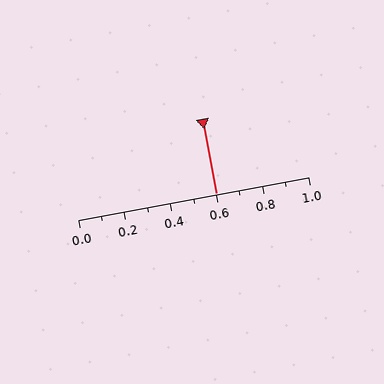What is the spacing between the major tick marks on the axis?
The major ticks are spaced 0.2 apart.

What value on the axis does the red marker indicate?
The marker indicates approximately 0.6.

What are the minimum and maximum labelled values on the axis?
The axis runs from 0.0 to 1.0.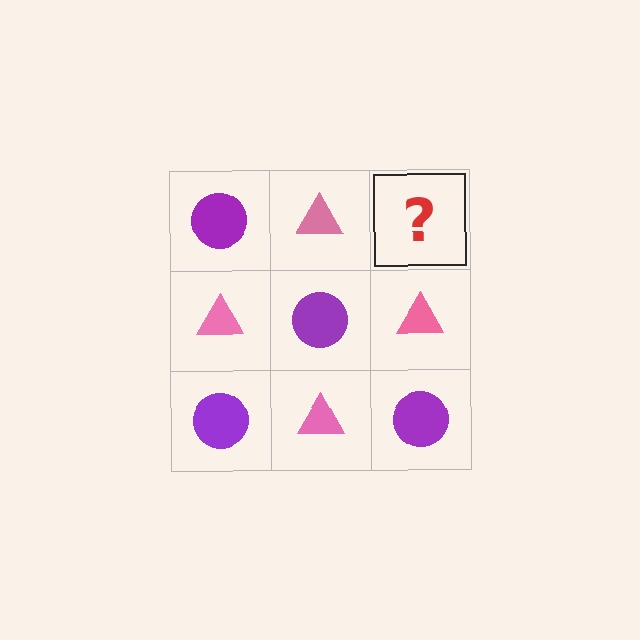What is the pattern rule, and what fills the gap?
The rule is that it alternates purple circle and pink triangle in a checkerboard pattern. The gap should be filled with a purple circle.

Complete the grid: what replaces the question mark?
The question mark should be replaced with a purple circle.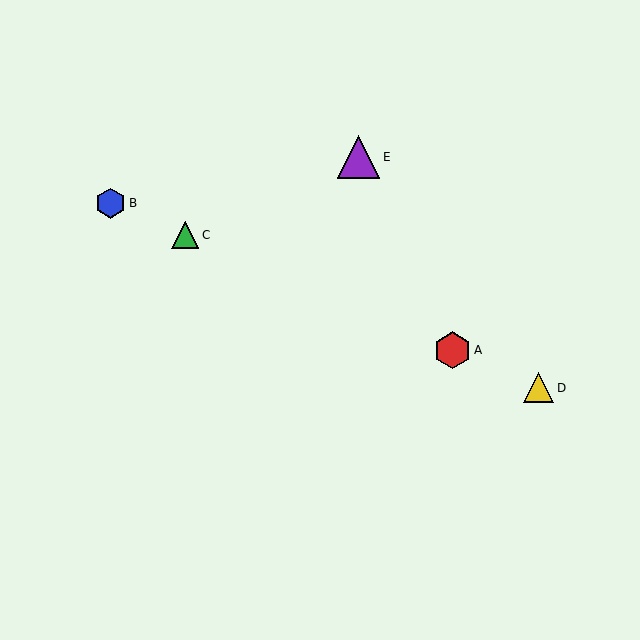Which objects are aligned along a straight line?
Objects A, B, C, D are aligned along a straight line.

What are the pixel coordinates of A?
Object A is at (452, 350).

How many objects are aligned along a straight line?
4 objects (A, B, C, D) are aligned along a straight line.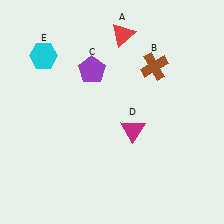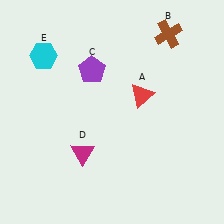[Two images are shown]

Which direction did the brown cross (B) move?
The brown cross (B) moved up.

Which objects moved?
The objects that moved are: the red triangle (A), the brown cross (B), the magenta triangle (D).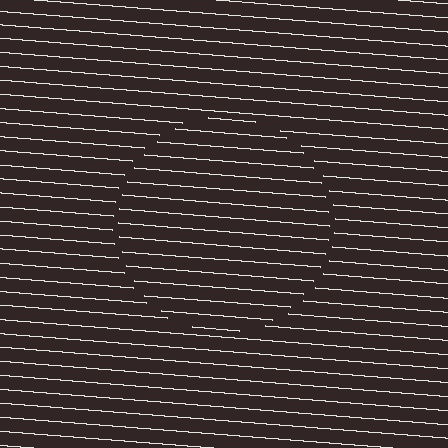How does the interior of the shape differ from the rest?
The interior of the shape contains the same grating, shifted by half a period — the contour is defined by the phase discontinuity where line-ends from the inner and outer gratings abut.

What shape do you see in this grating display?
An illusory circle. The interior of the shape contains the same grating, shifted by half a period — the contour is defined by the phase discontinuity where line-ends from the inner and outer gratings abut.